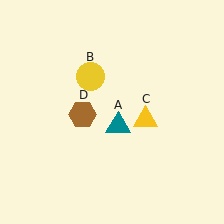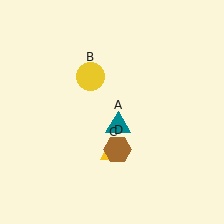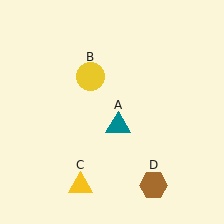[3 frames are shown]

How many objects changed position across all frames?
2 objects changed position: yellow triangle (object C), brown hexagon (object D).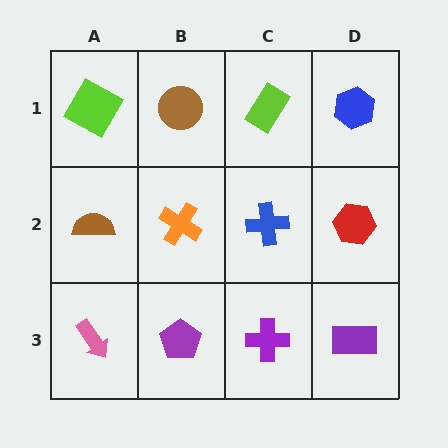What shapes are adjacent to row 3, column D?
A red hexagon (row 2, column D), a purple cross (row 3, column C).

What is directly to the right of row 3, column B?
A purple cross.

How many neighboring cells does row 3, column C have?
3.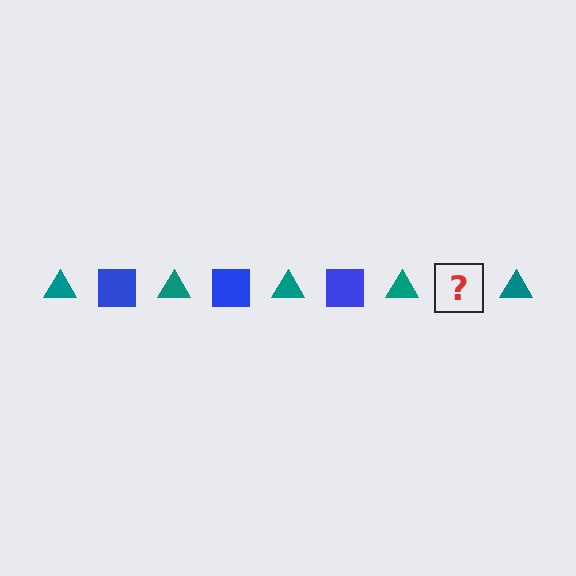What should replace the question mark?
The question mark should be replaced with a blue square.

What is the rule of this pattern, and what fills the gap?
The rule is that the pattern alternates between teal triangle and blue square. The gap should be filled with a blue square.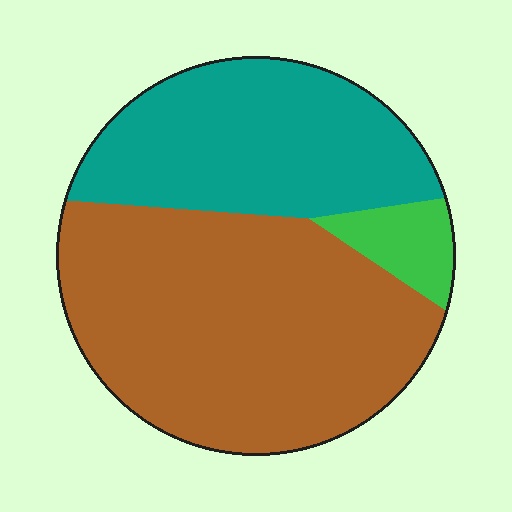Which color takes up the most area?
Brown, at roughly 60%.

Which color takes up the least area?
Green, at roughly 5%.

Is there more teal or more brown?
Brown.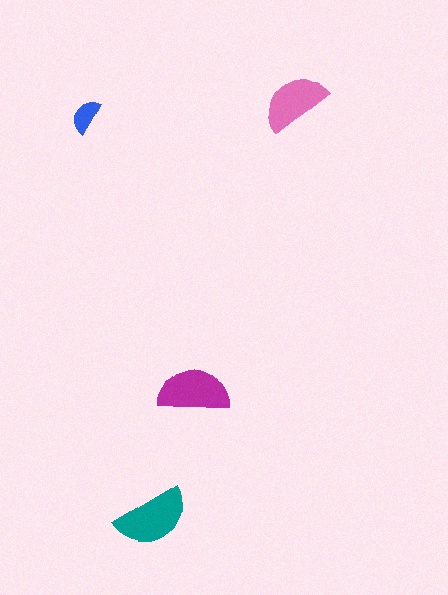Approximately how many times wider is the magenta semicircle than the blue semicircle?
About 2 times wider.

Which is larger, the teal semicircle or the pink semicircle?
The teal one.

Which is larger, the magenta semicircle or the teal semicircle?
The teal one.